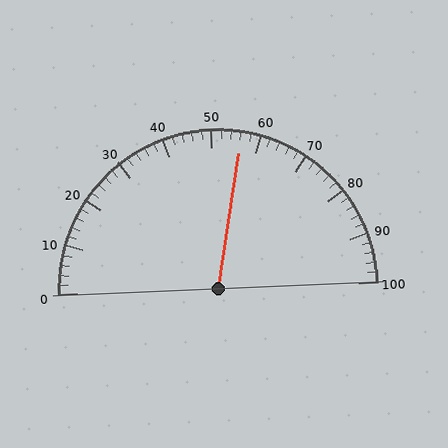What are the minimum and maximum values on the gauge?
The gauge ranges from 0 to 100.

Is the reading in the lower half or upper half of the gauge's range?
The reading is in the upper half of the range (0 to 100).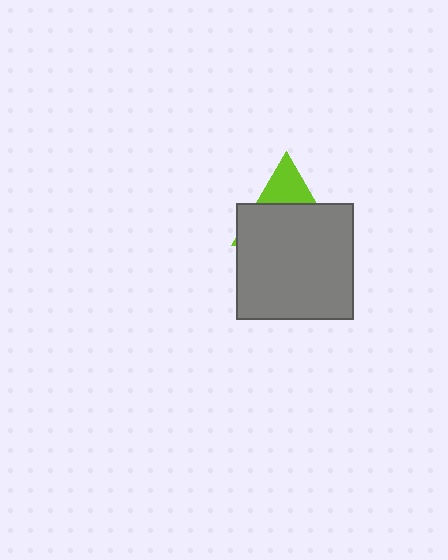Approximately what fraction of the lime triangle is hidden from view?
Roughly 69% of the lime triangle is hidden behind the gray square.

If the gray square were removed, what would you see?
You would see the complete lime triangle.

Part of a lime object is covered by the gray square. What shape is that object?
It is a triangle.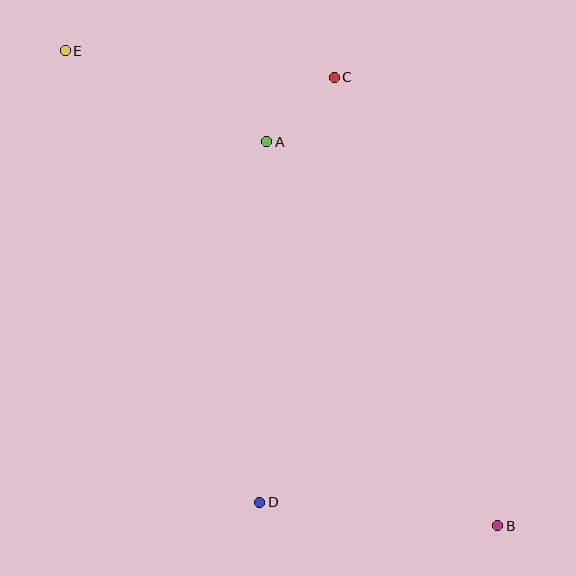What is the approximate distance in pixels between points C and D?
The distance between C and D is approximately 431 pixels.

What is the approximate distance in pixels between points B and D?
The distance between B and D is approximately 239 pixels.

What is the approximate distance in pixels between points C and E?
The distance between C and E is approximately 270 pixels.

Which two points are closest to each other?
Points A and C are closest to each other.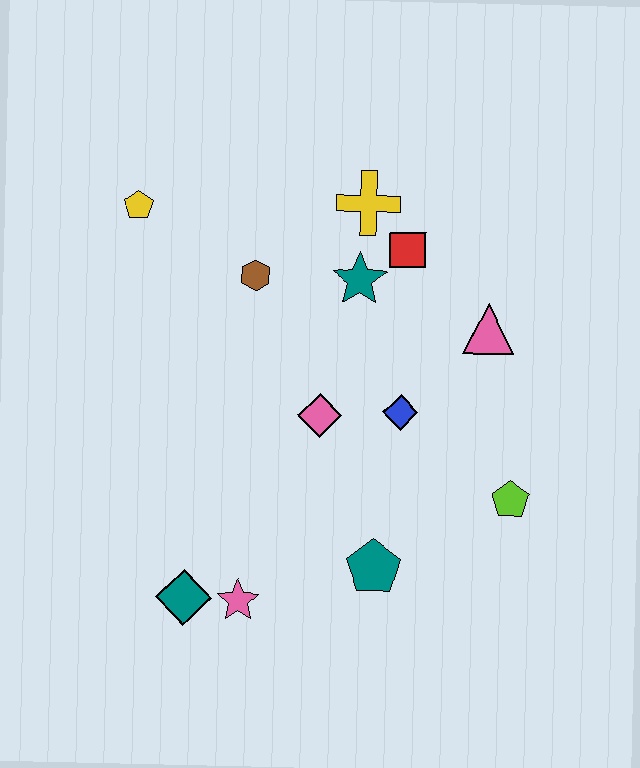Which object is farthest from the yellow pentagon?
The lime pentagon is farthest from the yellow pentagon.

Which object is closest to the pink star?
The teal diamond is closest to the pink star.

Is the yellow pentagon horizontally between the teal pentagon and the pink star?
No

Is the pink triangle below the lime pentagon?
No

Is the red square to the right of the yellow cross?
Yes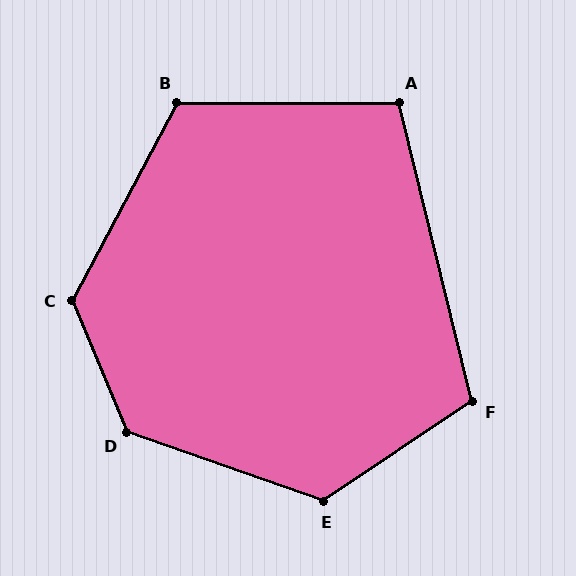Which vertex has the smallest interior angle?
A, at approximately 104 degrees.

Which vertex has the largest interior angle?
D, at approximately 132 degrees.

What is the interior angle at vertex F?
Approximately 110 degrees (obtuse).